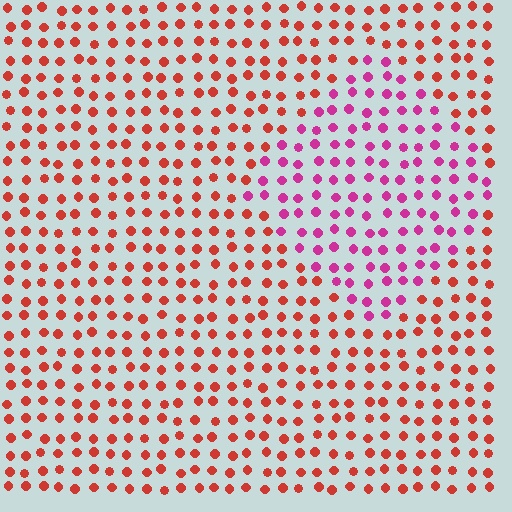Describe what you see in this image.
The image is filled with small red elements in a uniform arrangement. A diamond-shaped region is visible where the elements are tinted to a slightly different hue, forming a subtle color boundary.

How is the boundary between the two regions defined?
The boundary is defined purely by a slight shift in hue (about 44 degrees). Spacing, size, and orientation are identical on both sides.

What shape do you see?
I see a diamond.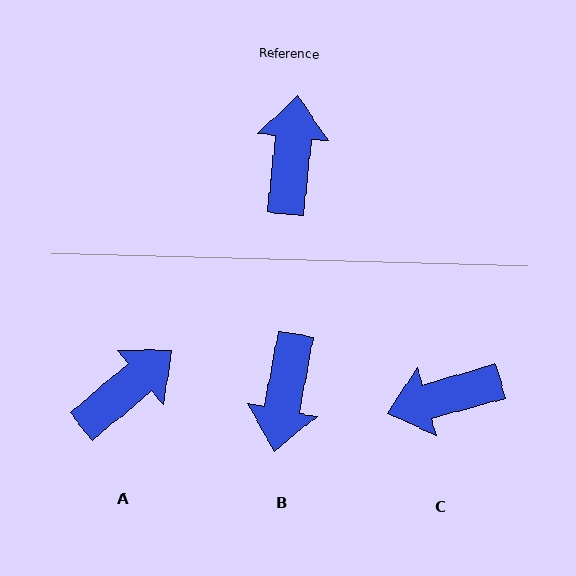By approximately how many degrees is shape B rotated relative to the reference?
Approximately 176 degrees counter-clockwise.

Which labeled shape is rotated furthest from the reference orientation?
B, about 176 degrees away.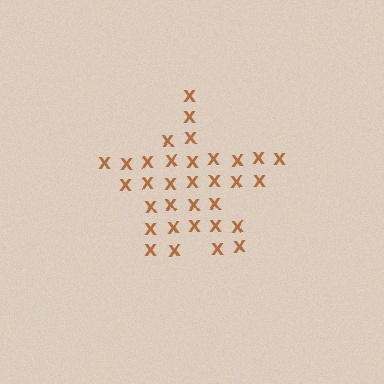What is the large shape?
The large shape is a star.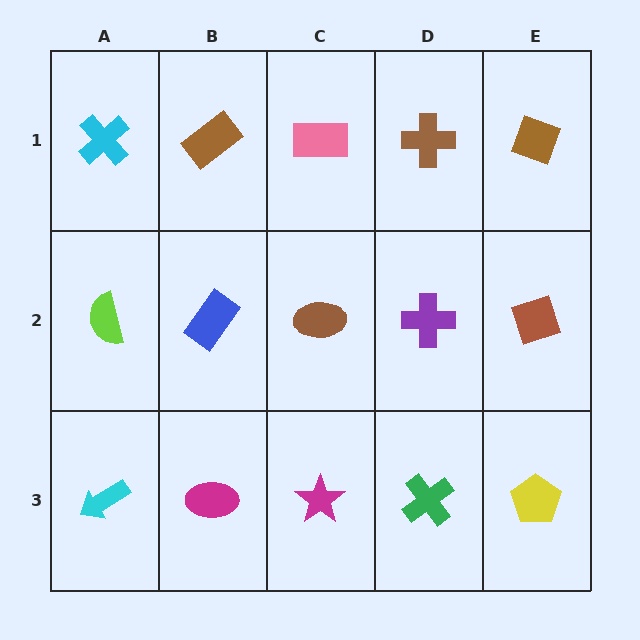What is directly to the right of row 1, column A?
A brown rectangle.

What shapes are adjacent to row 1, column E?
A brown diamond (row 2, column E), a brown cross (row 1, column D).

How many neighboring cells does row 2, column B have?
4.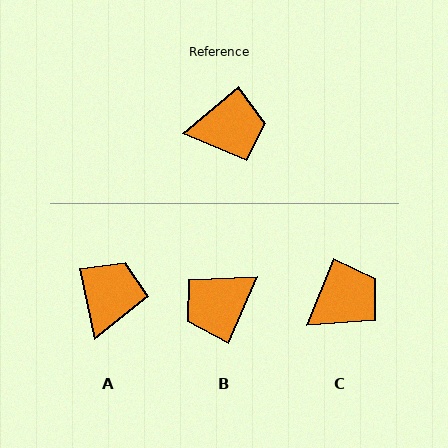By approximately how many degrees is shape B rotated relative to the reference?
Approximately 154 degrees clockwise.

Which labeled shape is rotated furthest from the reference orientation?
B, about 154 degrees away.